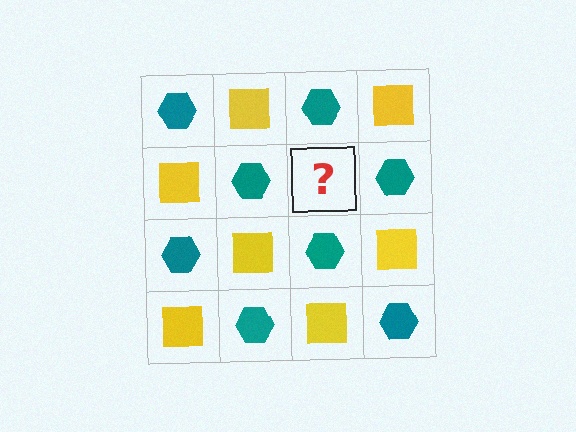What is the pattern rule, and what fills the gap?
The rule is that it alternates teal hexagon and yellow square in a checkerboard pattern. The gap should be filled with a yellow square.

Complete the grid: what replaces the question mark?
The question mark should be replaced with a yellow square.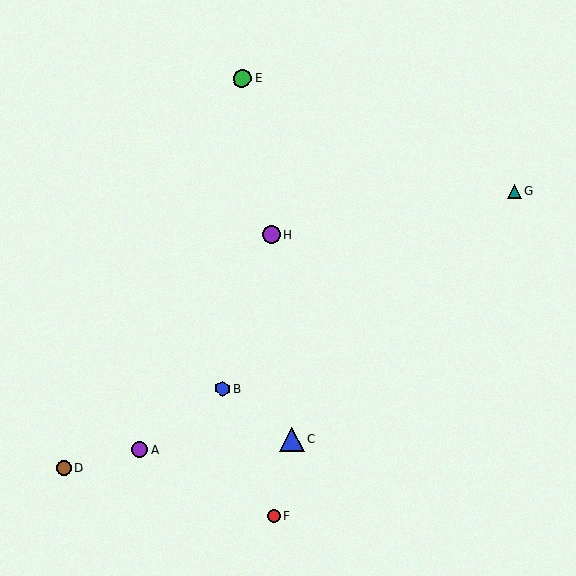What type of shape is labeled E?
Shape E is a green circle.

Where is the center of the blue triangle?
The center of the blue triangle is at (292, 439).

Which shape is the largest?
The blue triangle (labeled C) is the largest.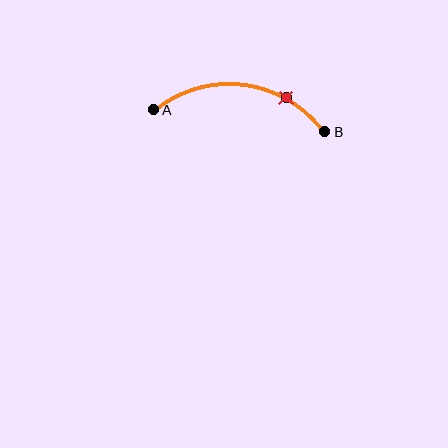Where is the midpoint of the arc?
The arc midpoint is the point on the curve farthest from the straight line joining A and B. It sits above that line.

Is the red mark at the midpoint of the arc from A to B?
No. The red mark lies on the arc but is closer to endpoint B. The arc midpoint would be at the point on the curve equidistant along the arc from both A and B.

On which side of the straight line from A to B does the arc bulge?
The arc bulges above the straight line connecting A and B.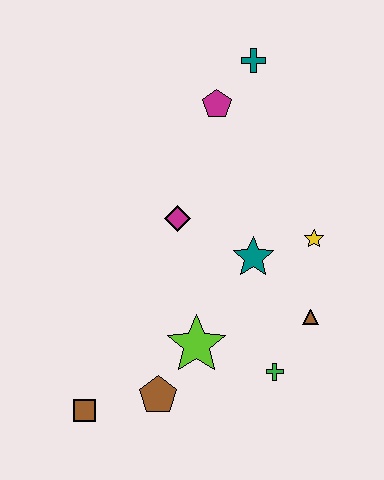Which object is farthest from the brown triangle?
The teal cross is farthest from the brown triangle.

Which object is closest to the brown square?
The brown pentagon is closest to the brown square.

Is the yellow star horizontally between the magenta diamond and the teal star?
No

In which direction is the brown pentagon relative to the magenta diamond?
The brown pentagon is below the magenta diamond.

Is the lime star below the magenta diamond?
Yes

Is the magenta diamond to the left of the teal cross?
Yes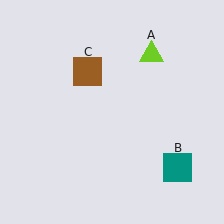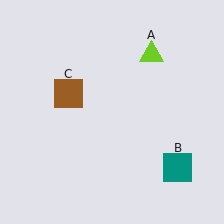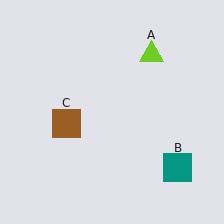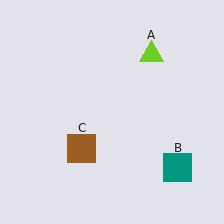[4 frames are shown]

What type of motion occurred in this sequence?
The brown square (object C) rotated counterclockwise around the center of the scene.